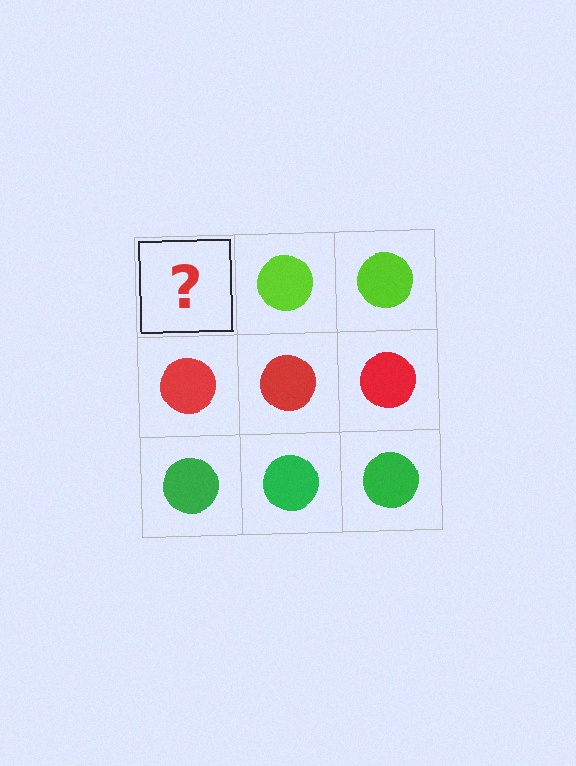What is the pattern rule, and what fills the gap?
The rule is that each row has a consistent color. The gap should be filled with a lime circle.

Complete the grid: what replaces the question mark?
The question mark should be replaced with a lime circle.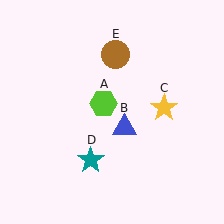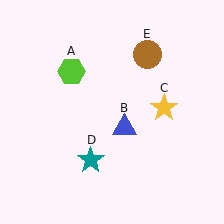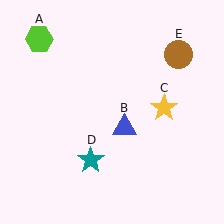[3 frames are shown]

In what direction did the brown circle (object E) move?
The brown circle (object E) moved right.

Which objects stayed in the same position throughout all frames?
Blue triangle (object B) and yellow star (object C) and teal star (object D) remained stationary.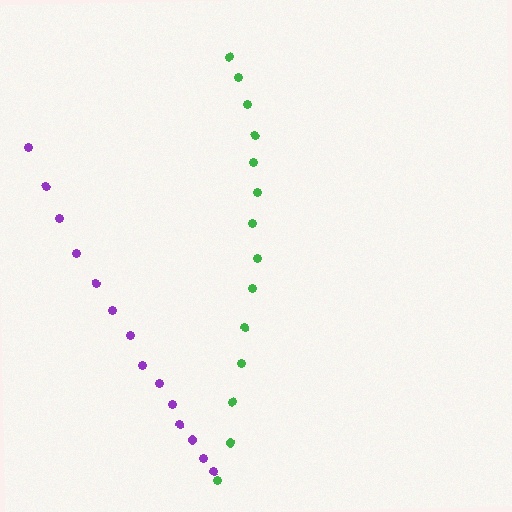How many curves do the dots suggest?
There are 2 distinct paths.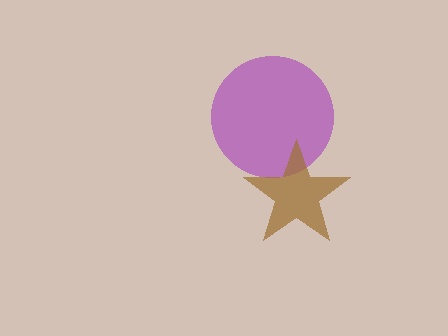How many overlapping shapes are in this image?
There are 2 overlapping shapes in the image.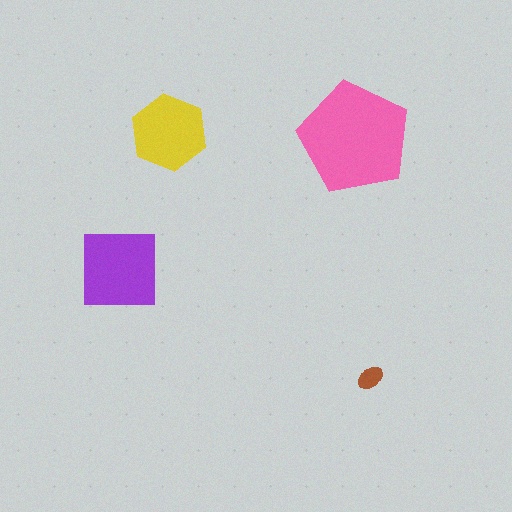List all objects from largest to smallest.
The pink pentagon, the purple square, the yellow hexagon, the brown ellipse.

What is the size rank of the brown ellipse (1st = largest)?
4th.